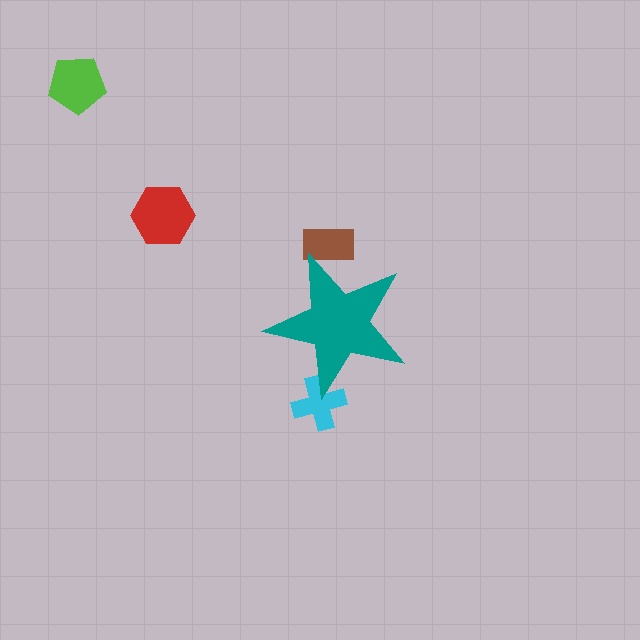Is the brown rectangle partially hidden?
Yes, the brown rectangle is partially hidden behind the teal star.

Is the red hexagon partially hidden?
No, the red hexagon is fully visible.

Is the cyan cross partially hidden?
Yes, the cyan cross is partially hidden behind the teal star.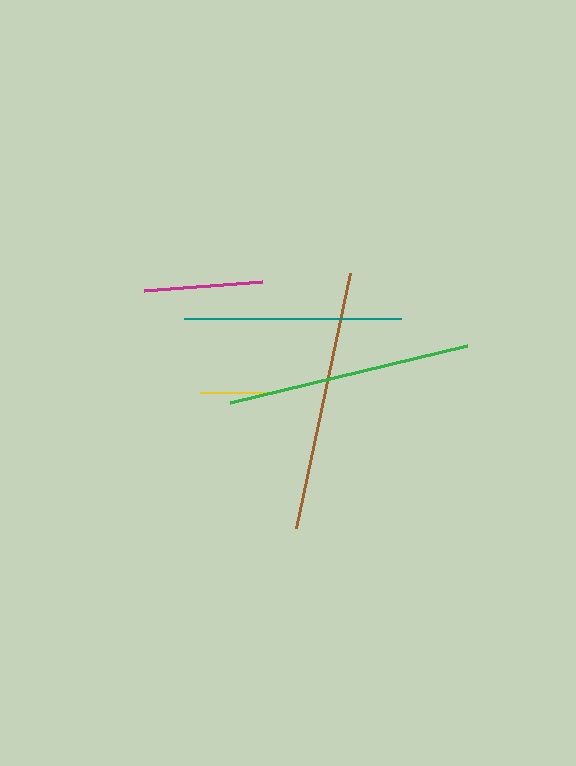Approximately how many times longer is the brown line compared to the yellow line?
The brown line is approximately 3.9 times the length of the yellow line.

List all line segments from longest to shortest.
From longest to shortest: brown, green, teal, magenta, yellow.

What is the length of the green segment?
The green segment is approximately 244 pixels long.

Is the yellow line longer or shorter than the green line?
The green line is longer than the yellow line.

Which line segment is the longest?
The brown line is the longest at approximately 260 pixels.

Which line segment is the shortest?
The yellow line is the shortest at approximately 67 pixels.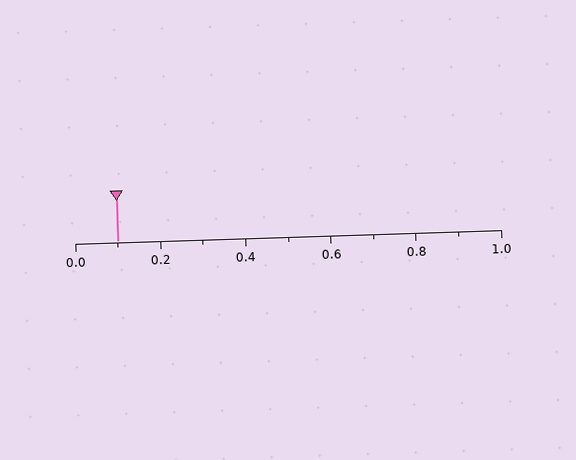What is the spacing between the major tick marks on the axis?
The major ticks are spaced 0.2 apart.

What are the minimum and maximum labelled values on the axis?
The axis runs from 0.0 to 1.0.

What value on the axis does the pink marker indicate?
The marker indicates approximately 0.1.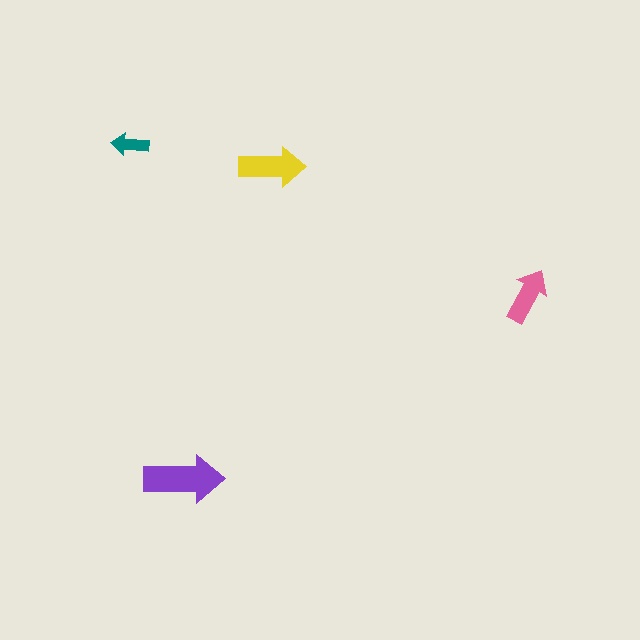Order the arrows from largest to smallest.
the purple one, the yellow one, the pink one, the teal one.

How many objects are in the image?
There are 4 objects in the image.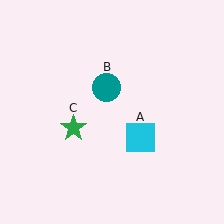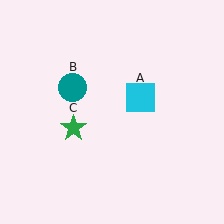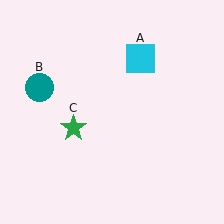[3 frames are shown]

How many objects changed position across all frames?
2 objects changed position: cyan square (object A), teal circle (object B).